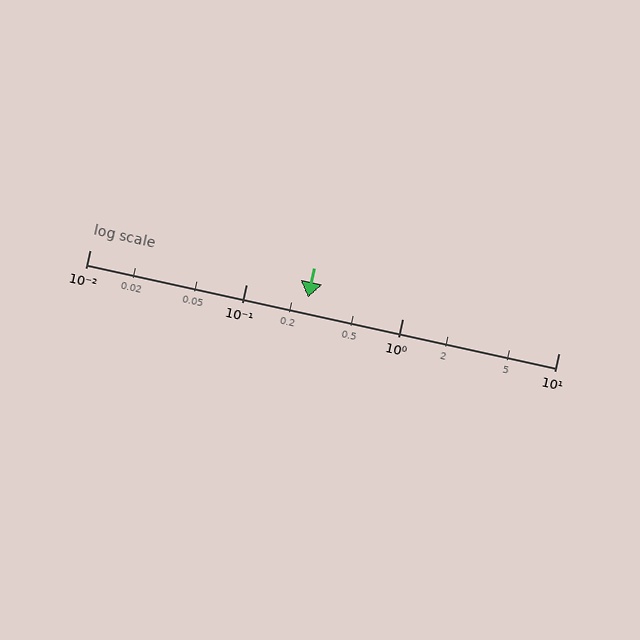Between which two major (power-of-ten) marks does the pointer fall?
The pointer is between 0.1 and 1.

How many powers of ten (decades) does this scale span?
The scale spans 3 decades, from 0.01 to 10.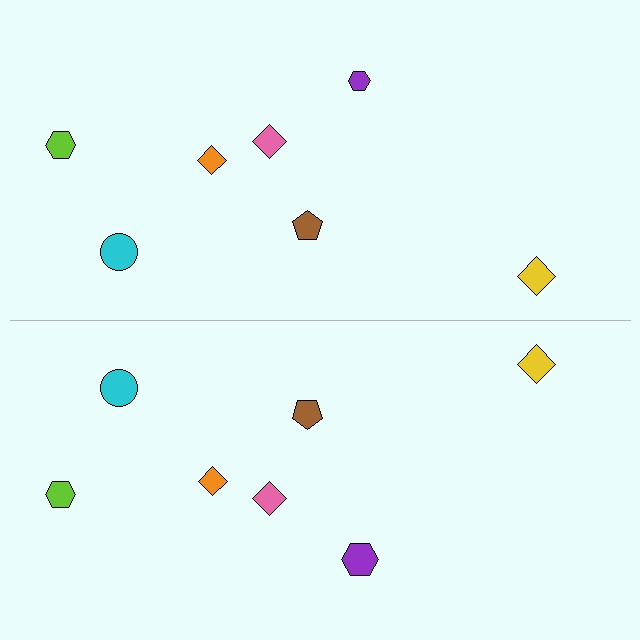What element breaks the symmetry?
The purple hexagon on the bottom side has a different size than its mirror counterpart.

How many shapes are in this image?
There are 14 shapes in this image.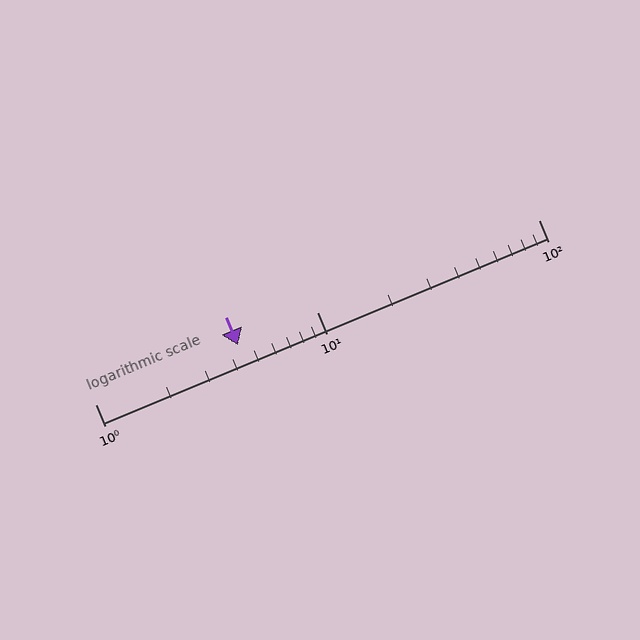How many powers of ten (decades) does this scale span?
The scale spans 2 decades, from 1 to 100.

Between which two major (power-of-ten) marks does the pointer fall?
The pointer is between 1 and 10.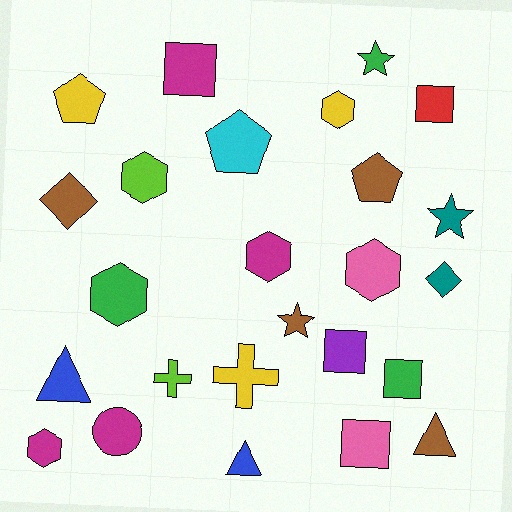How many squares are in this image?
There are 5 squares.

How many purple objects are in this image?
There is 1 purple object.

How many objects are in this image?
There are 25 objects.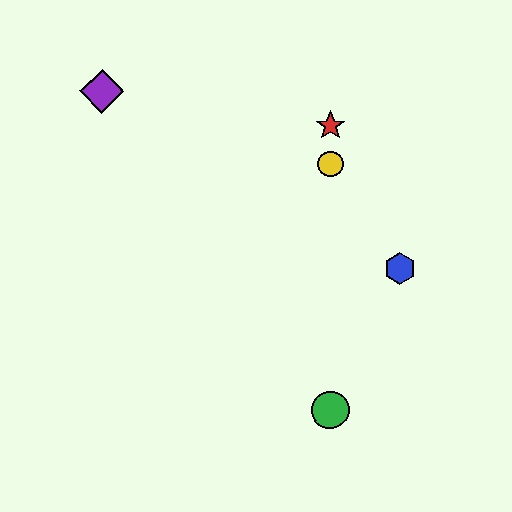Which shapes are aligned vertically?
The red star, the green circle, the yellow circle are aligned vertically.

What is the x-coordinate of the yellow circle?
The yellow circle is at x≈331.